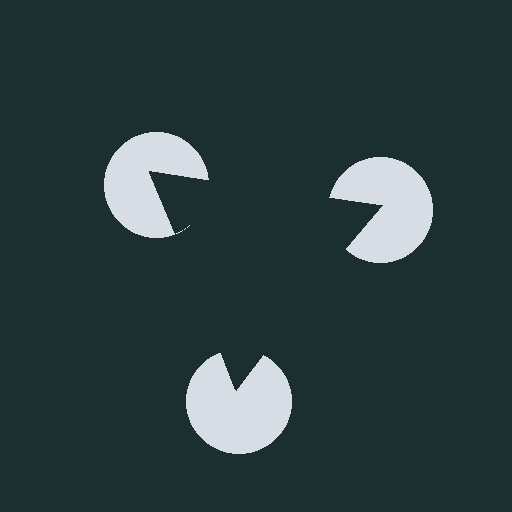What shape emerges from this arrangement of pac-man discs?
An illusory triangle — its edges are inferred from the aligned wedge cuts in the pac-man discs, not physically drawn.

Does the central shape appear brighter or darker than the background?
It typically appears slightly darker than the background, even though no actual brightness change is drawn.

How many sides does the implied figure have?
3 sides.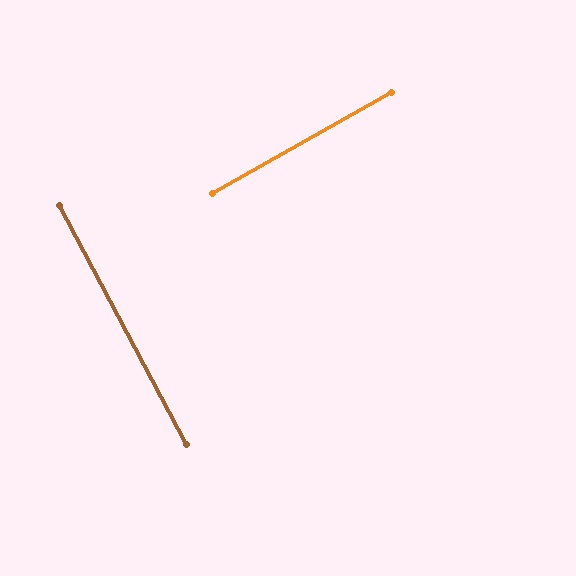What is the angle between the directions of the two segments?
Approximately 88 degrees.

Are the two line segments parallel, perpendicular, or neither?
Perpendicular — they meet at approximately 88°.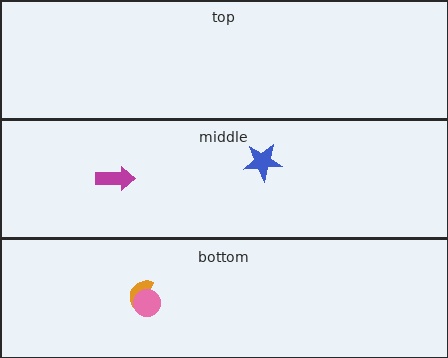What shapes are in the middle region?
The magenta arrow, the blue star.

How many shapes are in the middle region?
2.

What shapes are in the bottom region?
The orange semicircle, the pink circle.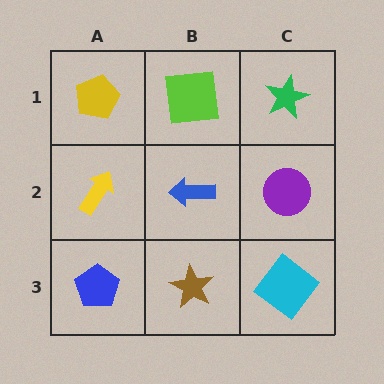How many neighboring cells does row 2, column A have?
3.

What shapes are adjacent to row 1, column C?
A purple circle (row 2, column C), a lime square (row 1, column B).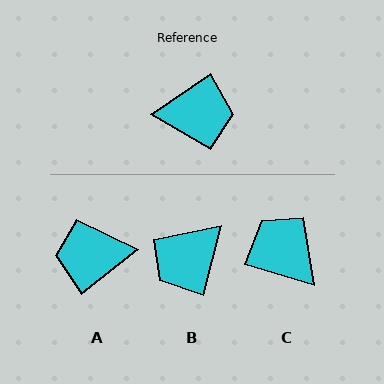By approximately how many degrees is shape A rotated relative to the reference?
Approximately 176 degrees clockwise.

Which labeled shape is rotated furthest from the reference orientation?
A, about 176 degrees away.